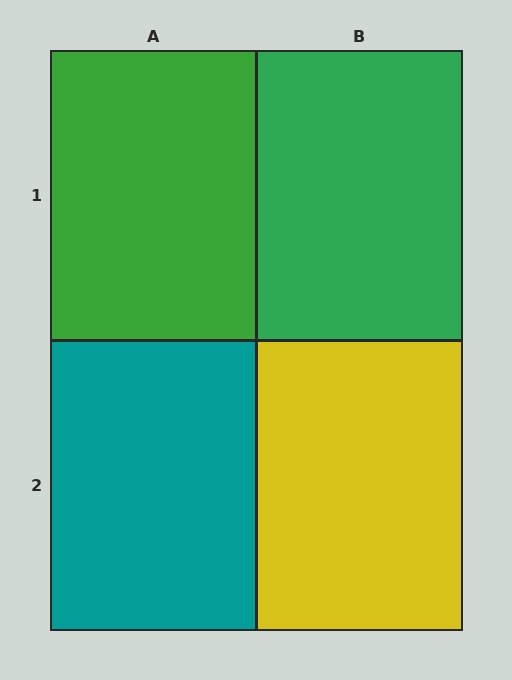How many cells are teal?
1 cell is teal.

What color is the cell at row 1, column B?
Green.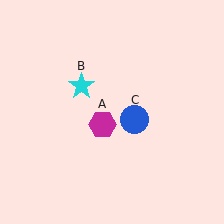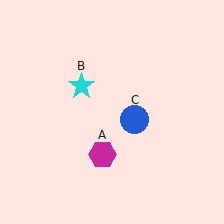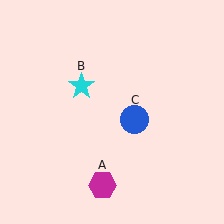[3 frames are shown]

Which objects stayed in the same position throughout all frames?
Cyan star (object B) and blue circle (object C) remained stationary.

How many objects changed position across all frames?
1 object changed position: magenta hexagon (object A).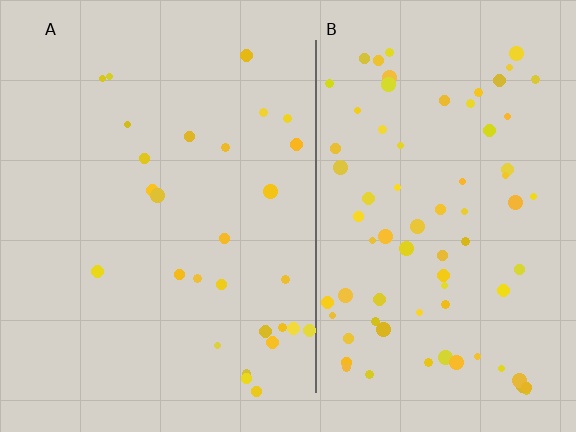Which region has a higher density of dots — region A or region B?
B (the right).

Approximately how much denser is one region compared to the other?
Approximately 2.7× — region B over region A.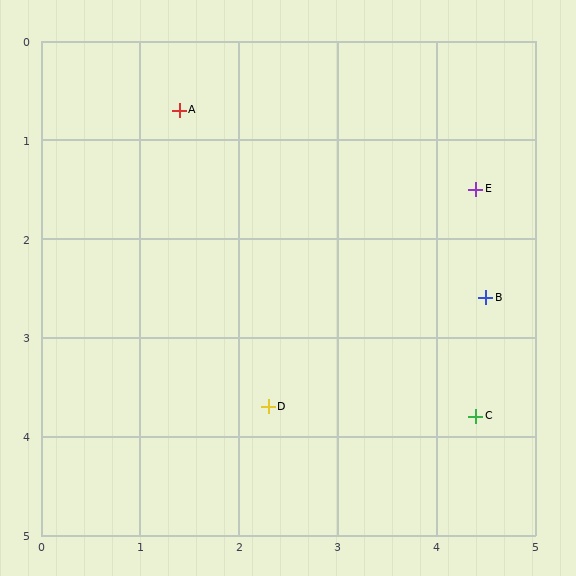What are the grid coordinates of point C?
Point C is at approximately (4.4, 3.8).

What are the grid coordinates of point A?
Point A is at approximately (1.4, 0.7).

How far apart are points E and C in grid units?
Points E and C are about 2.3 grid units apart.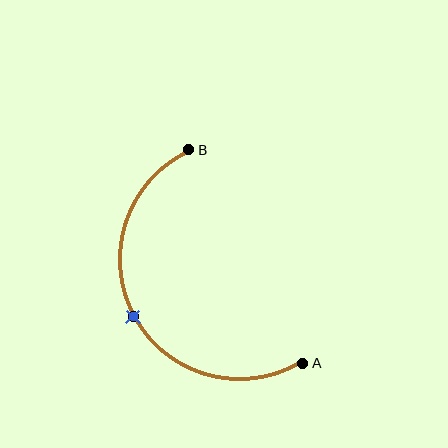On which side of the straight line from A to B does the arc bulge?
The arc bulges to the left of the straight line connecting A and B.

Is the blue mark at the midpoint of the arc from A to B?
Yes. The blue mark lies on the arc at equal arc-length from both A and B — it is the arc midpoint.